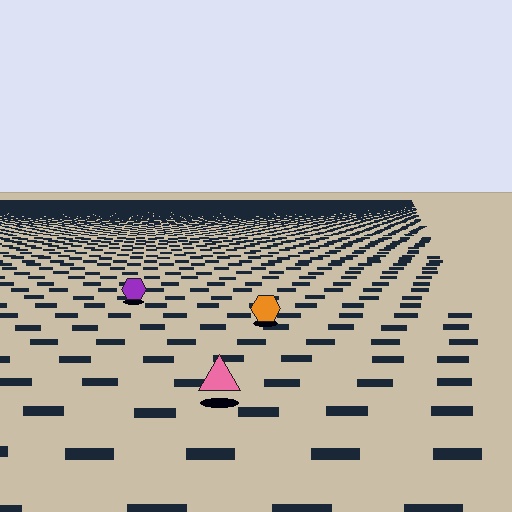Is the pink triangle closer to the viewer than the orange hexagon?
Yes. The pink triangle is closer — you can tell from the texture gradient: the ground texture is coarser near it.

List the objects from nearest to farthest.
From nearest to farthest: the pink triangle, the orange hexagon, the purple hexagon.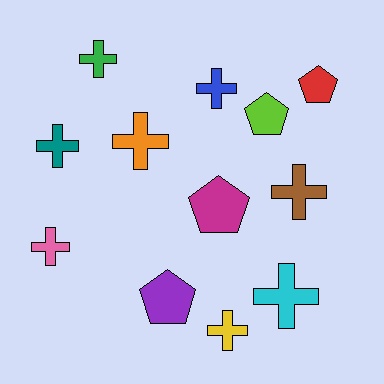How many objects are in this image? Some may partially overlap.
There are 12 objects.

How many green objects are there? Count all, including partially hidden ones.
There is 1 green object.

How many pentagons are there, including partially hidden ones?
There are 4 pentagons.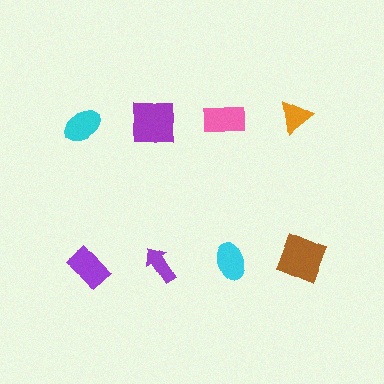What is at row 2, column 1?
A purple rectangle.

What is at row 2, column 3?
A cyan ellipse.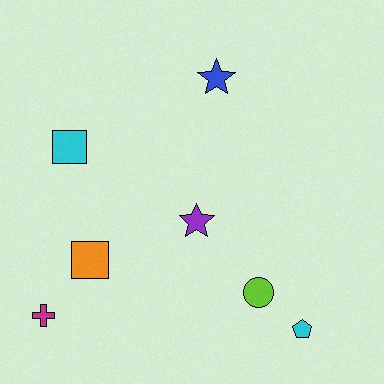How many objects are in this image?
There are 7 objects.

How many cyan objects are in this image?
There are 2 cyan objects.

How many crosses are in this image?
There is 1 cross.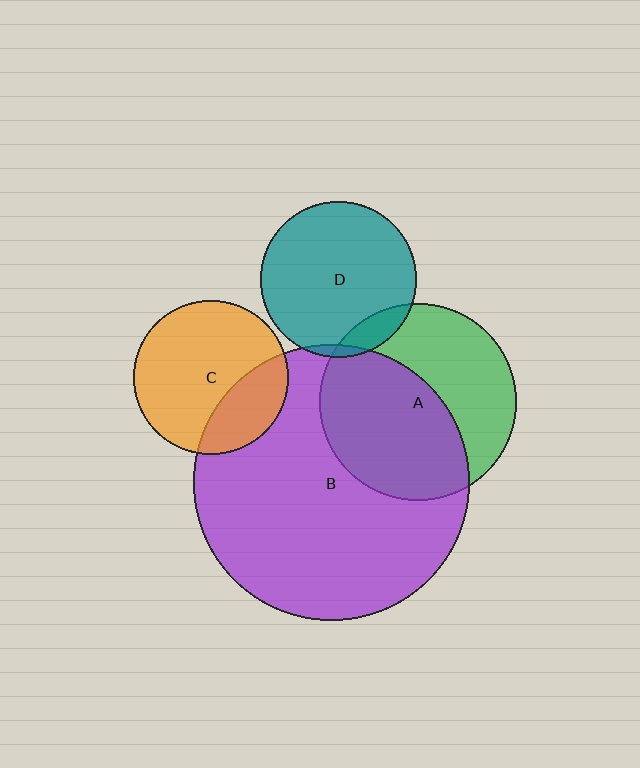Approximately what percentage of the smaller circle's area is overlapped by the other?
Approximately 5%.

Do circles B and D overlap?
Yes.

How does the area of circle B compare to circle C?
Approximately 3.2 times.